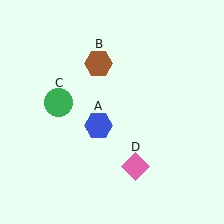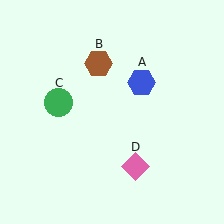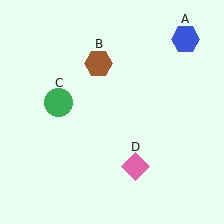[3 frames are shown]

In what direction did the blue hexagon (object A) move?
The blue hexagon (object A) moved up and to the right.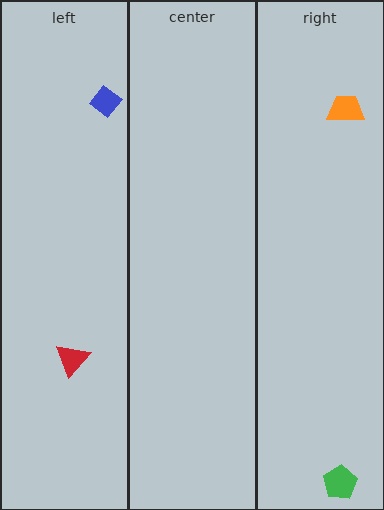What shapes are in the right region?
The green pentagon, the orange trapezoid.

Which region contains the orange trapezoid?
The right region.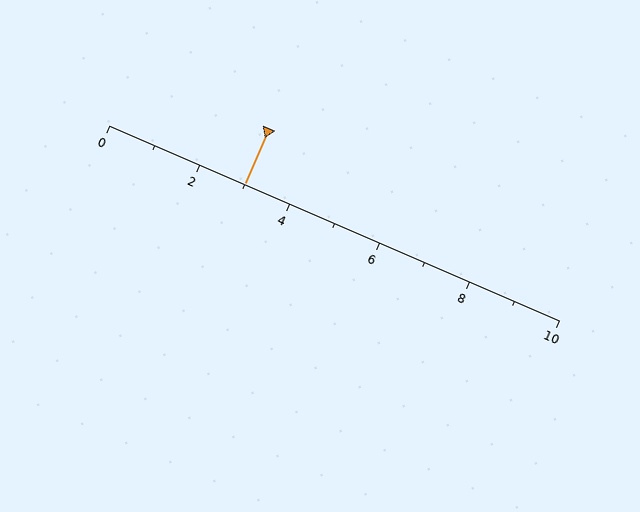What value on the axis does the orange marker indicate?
The marker indicates approximately 3.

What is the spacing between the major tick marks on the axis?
The major ticks are spaced 2 apart.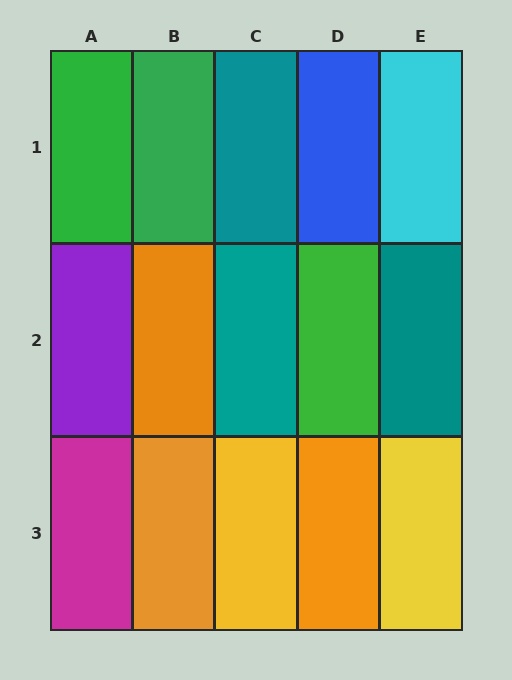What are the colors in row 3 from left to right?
Magenta, orange, yellow, orange, yellow.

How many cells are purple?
1 cell is purple.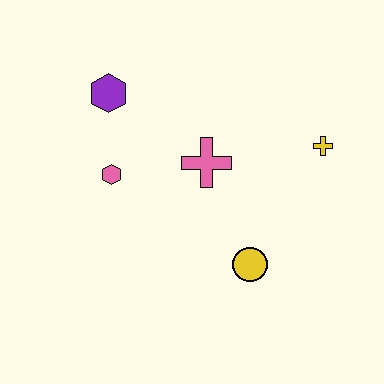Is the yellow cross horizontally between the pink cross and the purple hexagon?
No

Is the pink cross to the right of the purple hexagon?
Yes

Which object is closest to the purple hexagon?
The pink hexagon is closest to the purple hexagon.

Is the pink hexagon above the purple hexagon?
No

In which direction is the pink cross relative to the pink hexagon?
The pink cross is to the right of the pink hexagon.